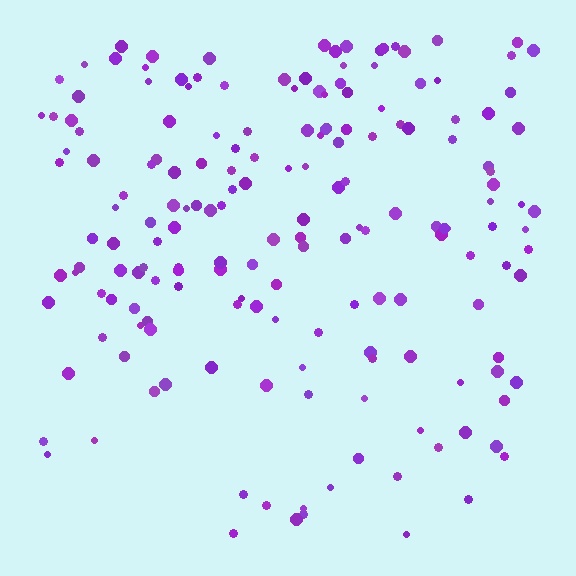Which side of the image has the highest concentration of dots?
The top.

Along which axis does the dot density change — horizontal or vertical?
Vertical.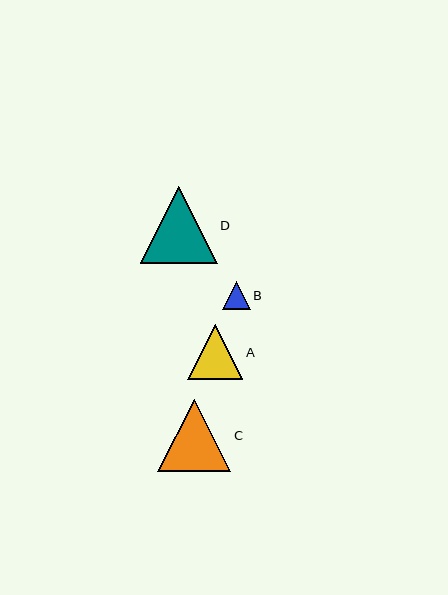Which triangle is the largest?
Triangle D is the largest with a size of approximately 77 pixels.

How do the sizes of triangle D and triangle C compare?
Triangle D and triangle C are approximately the same size.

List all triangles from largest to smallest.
From largest to smallest: D, C, A, B.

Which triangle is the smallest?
Triangle B is the smallest with a size of approximately 28 pixels.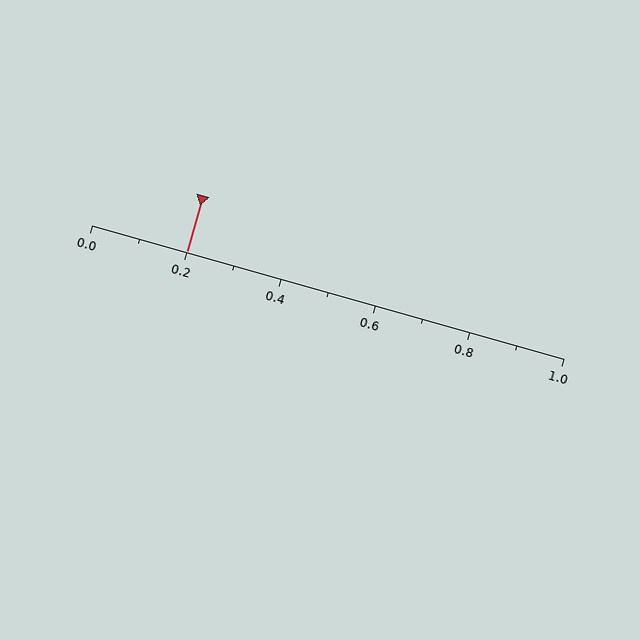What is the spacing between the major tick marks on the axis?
The major ticks are spaced 0.2 apart.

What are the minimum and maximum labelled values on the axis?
The axis runs from 0.0 to 1.0.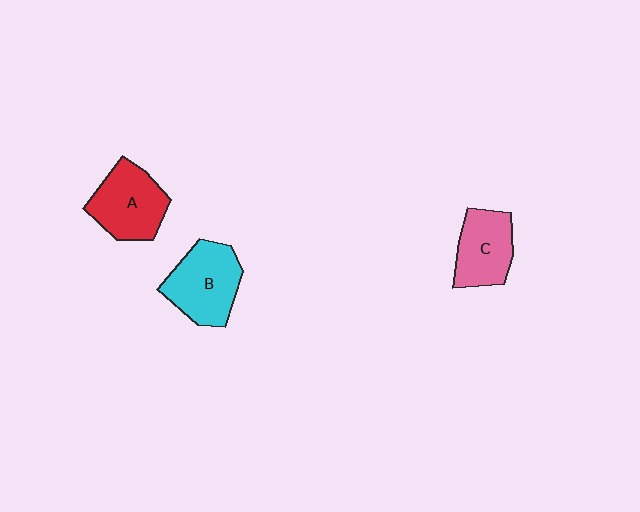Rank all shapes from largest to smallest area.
From largest to smallest: B (cyan), A (red), C (pink).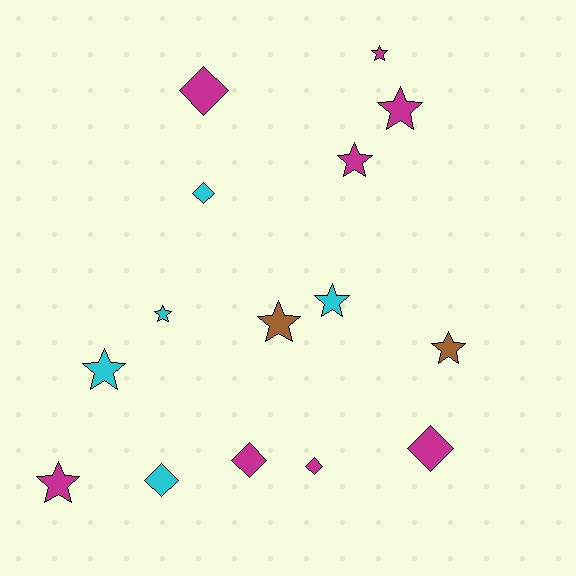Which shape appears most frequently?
Star, with 9 objects.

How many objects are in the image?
There are 15 objects.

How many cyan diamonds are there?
There are 2 cyan diamonds.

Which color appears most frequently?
Magenta, with 8 objects.